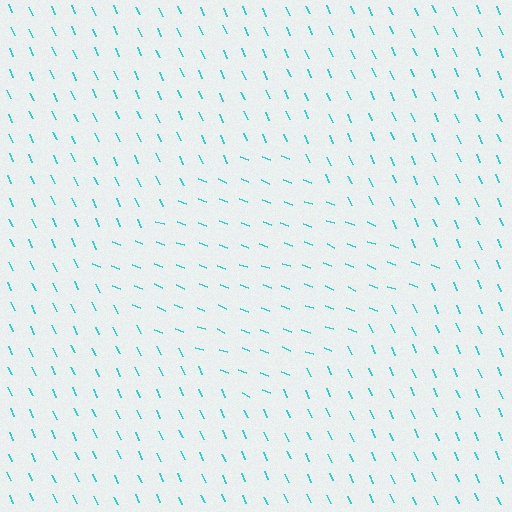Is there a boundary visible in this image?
Yes, there is a texture boundary formed by a change in line orientation.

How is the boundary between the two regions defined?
The boundary is defined purely by a change in line orientation (approximately 45 degrees difference). All lines are the same color and thickness.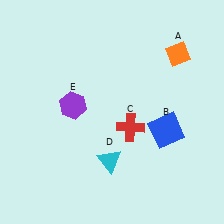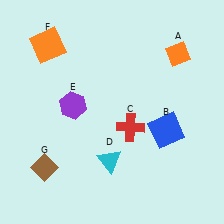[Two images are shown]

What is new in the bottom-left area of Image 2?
A brown diamond (G) was added in the bottom-left area of Image 2.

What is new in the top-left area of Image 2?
An orange square (F) was added in the top-left area of Image 2.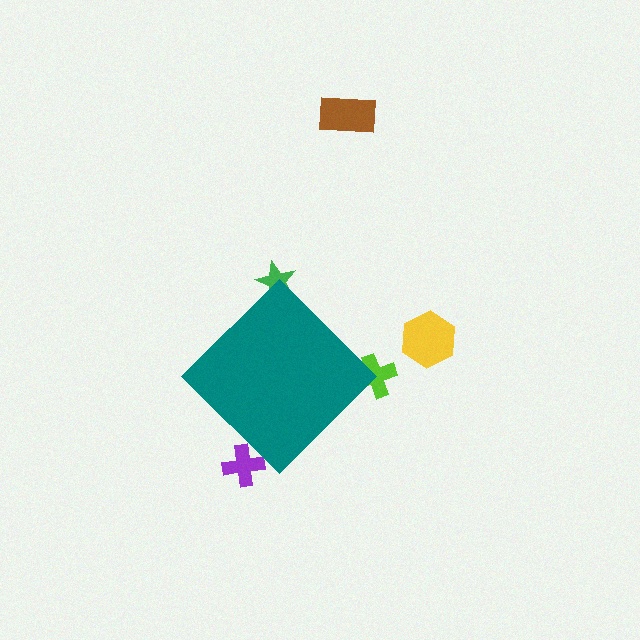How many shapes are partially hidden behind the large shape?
3 shapes are partially hidden.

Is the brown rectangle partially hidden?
No, the brown rectangle is fully visible.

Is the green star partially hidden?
Yes, the green star is partially hidden behind the teal diamond.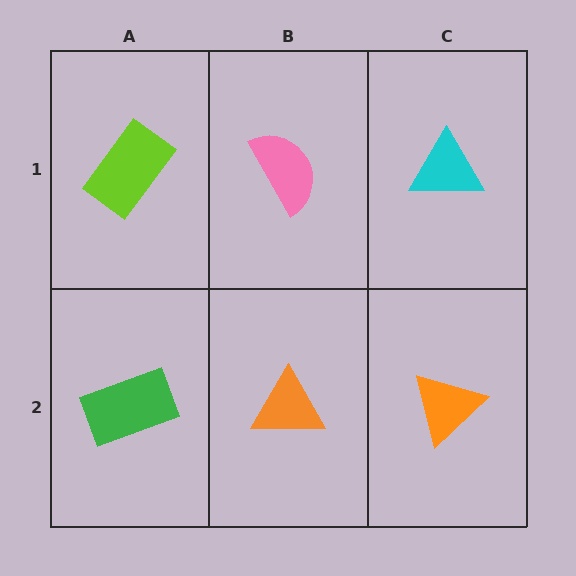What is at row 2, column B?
An orange triangle.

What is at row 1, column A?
A lime rectangle.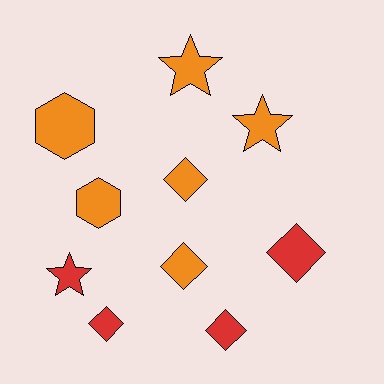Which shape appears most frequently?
Diamond, with 5 objects.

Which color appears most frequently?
Orange, with 6 objects.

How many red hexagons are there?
There are no red hexagons.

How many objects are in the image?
There are 10 objects.